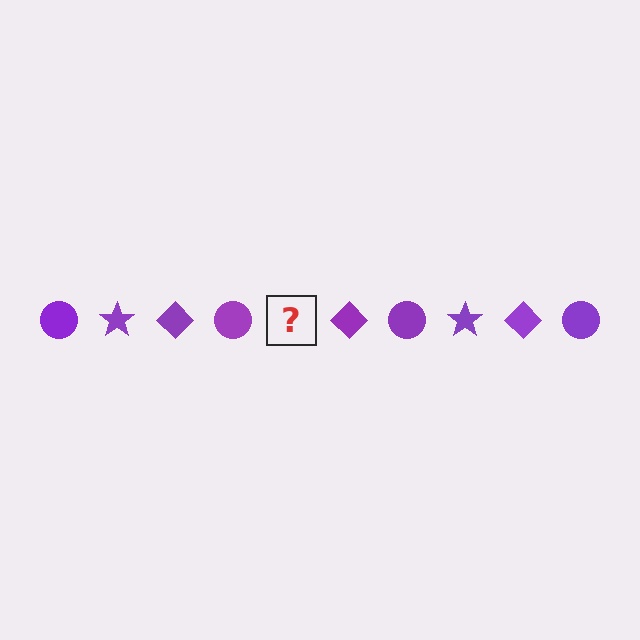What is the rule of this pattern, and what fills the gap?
The rule is that the pattern cycles through circle, star, diamond shapes in purple. The gap should be filled with a purple star.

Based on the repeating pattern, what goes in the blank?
The blank should be a purple star.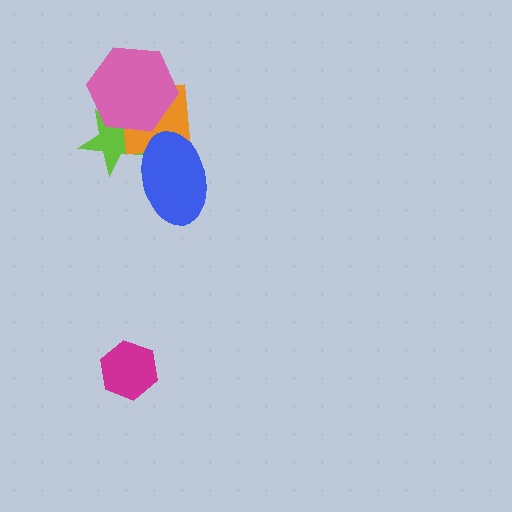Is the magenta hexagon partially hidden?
No, no other shape covers it.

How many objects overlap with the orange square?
3 objects overlap with the orange square.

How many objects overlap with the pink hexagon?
2 objects overlap with the pink hexagon.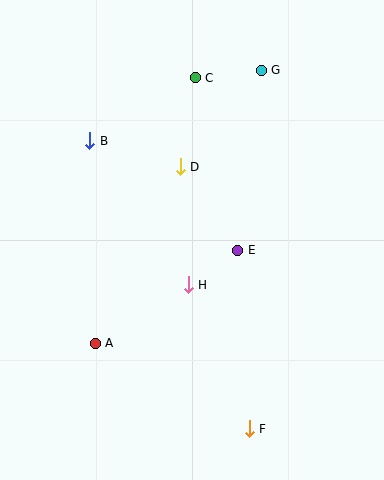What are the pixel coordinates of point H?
Point H is at (188, 285).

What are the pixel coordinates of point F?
Point F is at (249, 429).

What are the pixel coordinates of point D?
Point D is at (180, 167).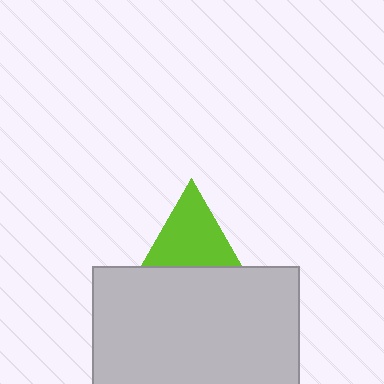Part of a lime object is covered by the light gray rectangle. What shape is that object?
It is a triangle.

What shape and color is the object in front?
The object in front is a light gray rectangle.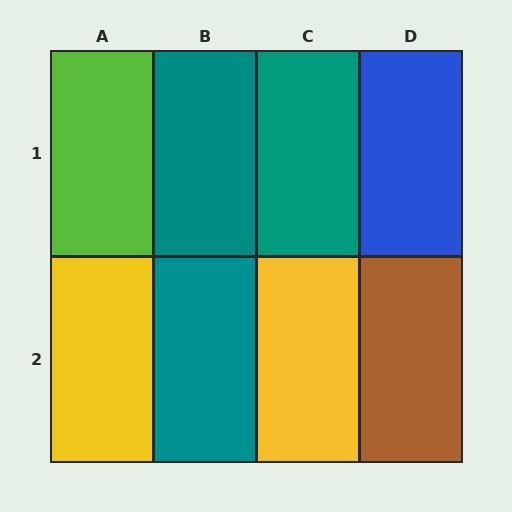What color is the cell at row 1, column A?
Lime.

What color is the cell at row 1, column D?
Blue.